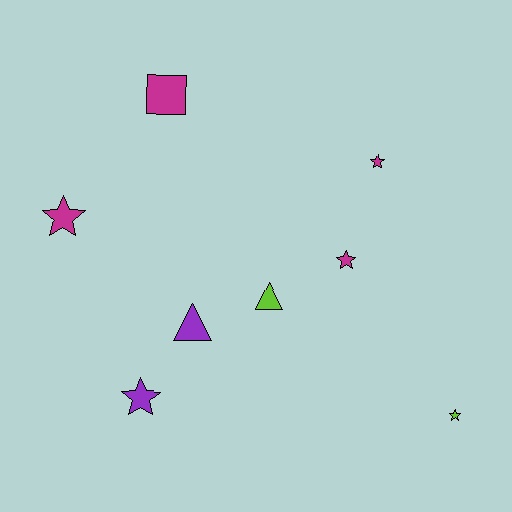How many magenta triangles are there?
There are no magenta triangles.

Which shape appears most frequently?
Star, with 5 objects.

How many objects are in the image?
There are 8 objects.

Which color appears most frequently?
Magenta, with 4 objects.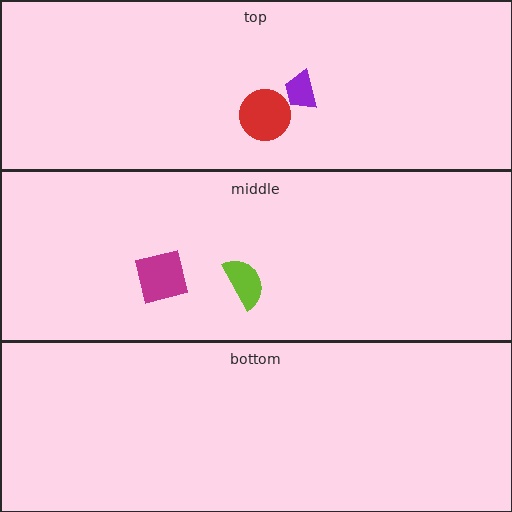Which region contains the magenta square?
The middle region.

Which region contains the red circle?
The top region.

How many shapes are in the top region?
2.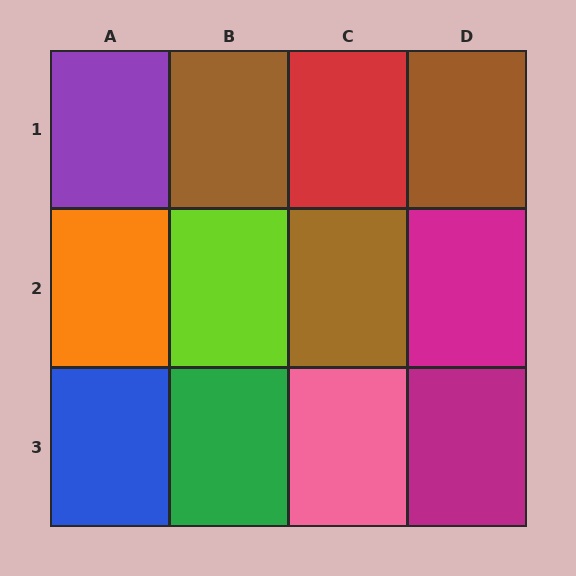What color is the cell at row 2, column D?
Magenta.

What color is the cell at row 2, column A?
Orange.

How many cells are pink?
1 cell is pink.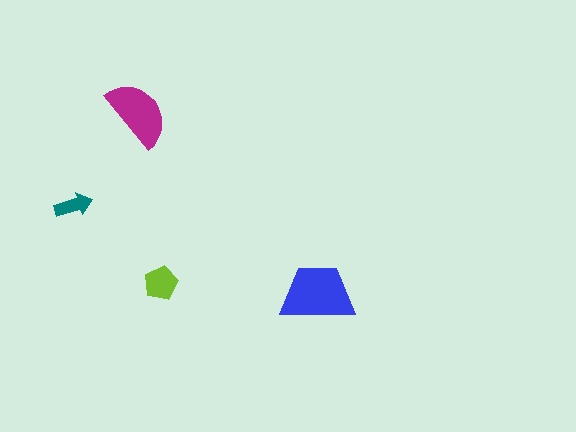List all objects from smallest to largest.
The teal arrow, the lime pentagon, the magenta semicircle, the blue trapezoid.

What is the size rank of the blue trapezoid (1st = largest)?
1st.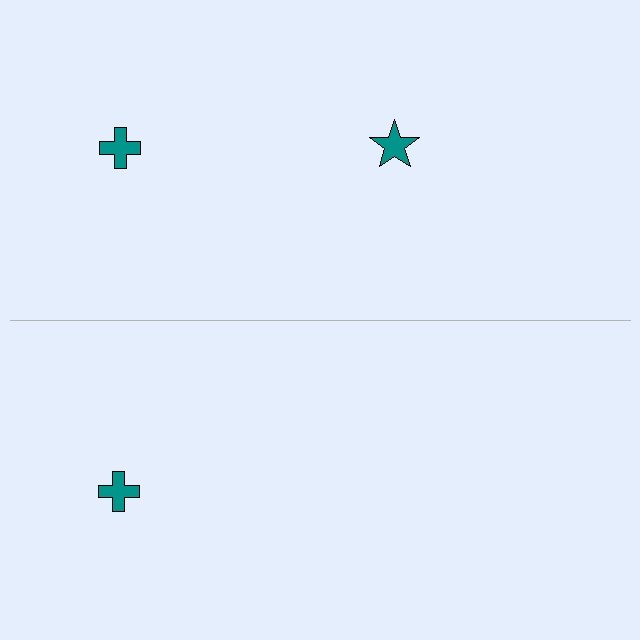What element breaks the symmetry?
A teal star is missing from the bottom side.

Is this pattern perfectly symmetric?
No, the pattern is not perfectly symmetric. A teal star is missing from the bottom side.